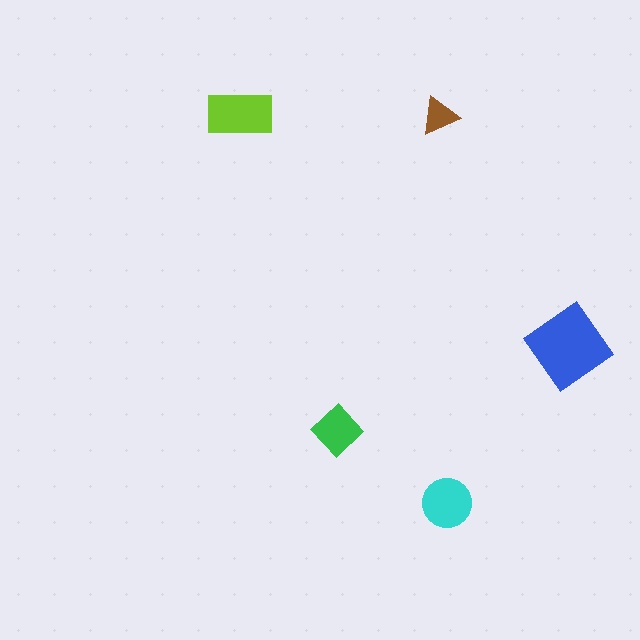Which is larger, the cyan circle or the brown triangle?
The cyan circle.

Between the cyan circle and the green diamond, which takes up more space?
The cyan circle.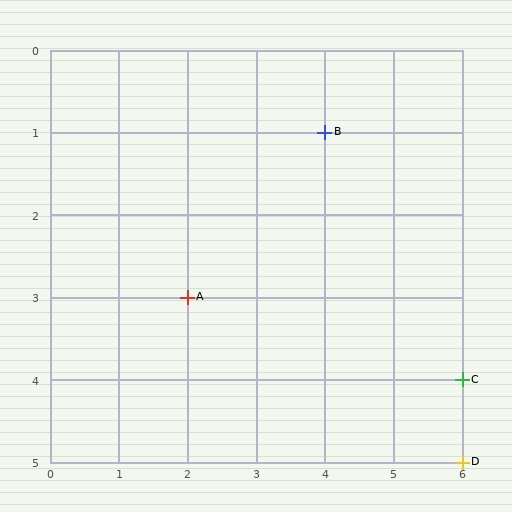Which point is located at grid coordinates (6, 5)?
Point D is at (6, 5).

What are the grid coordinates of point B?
Point B is at grid coordinates (4, 1).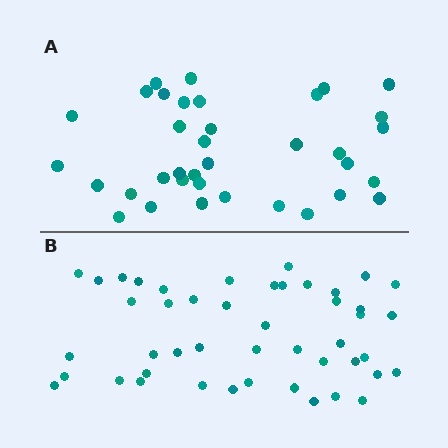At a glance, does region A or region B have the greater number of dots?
Region B (the bottom region) has more dots.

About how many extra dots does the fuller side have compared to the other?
Region B has roughly 10 or so more dots than region A.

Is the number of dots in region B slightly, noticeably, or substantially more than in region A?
Region B has noticeably more, but not dramatically so. The ratio is roughly 1.3 to 1.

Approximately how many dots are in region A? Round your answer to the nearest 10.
About 40 dots. (The exact count is 36, which rounds to 40.)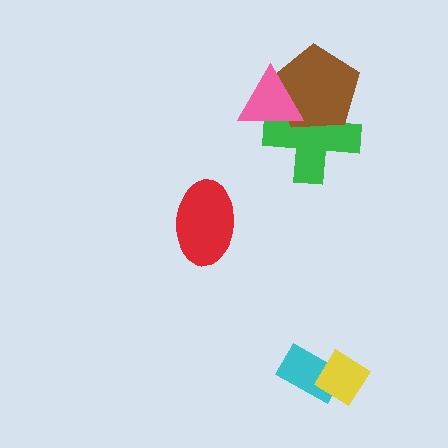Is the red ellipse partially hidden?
No, no other shape covers it.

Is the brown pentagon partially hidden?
Yes, it is partially covered by another shape.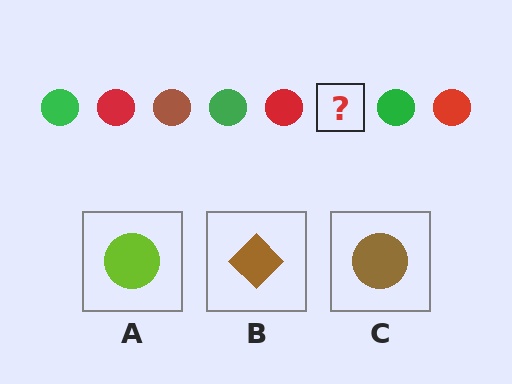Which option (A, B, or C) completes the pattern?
C.